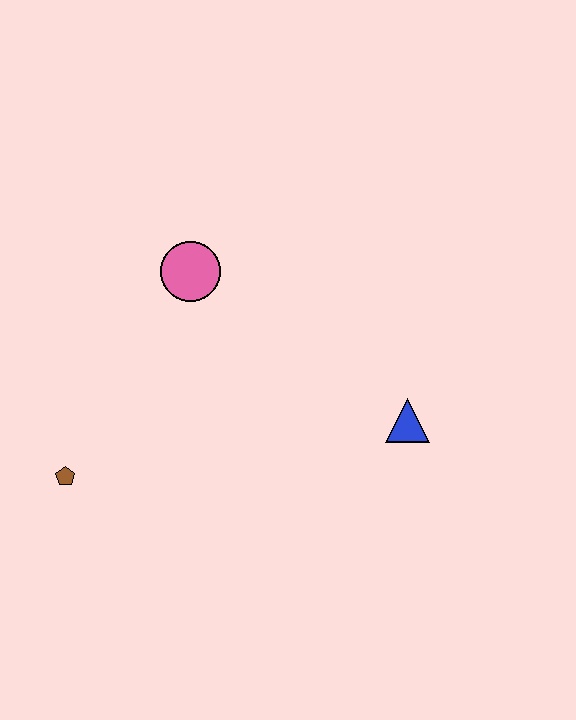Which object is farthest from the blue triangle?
The brown pentagon is farthest from the blue triangle.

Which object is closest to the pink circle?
The brown pentagon is closest to the pink circle.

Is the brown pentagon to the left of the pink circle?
Yes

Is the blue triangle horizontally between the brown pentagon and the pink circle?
No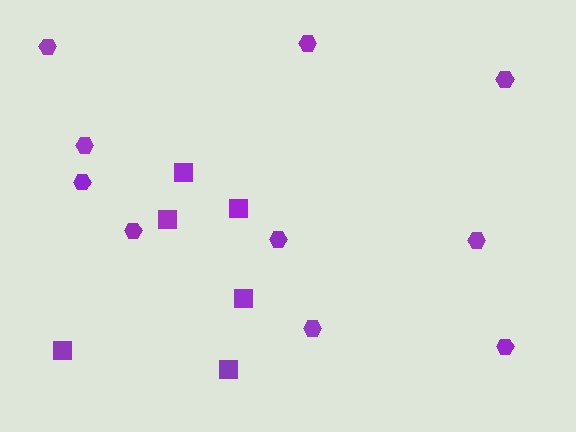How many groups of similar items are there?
There are 2 groups: one group of hexagons (10) and one group of squares (6).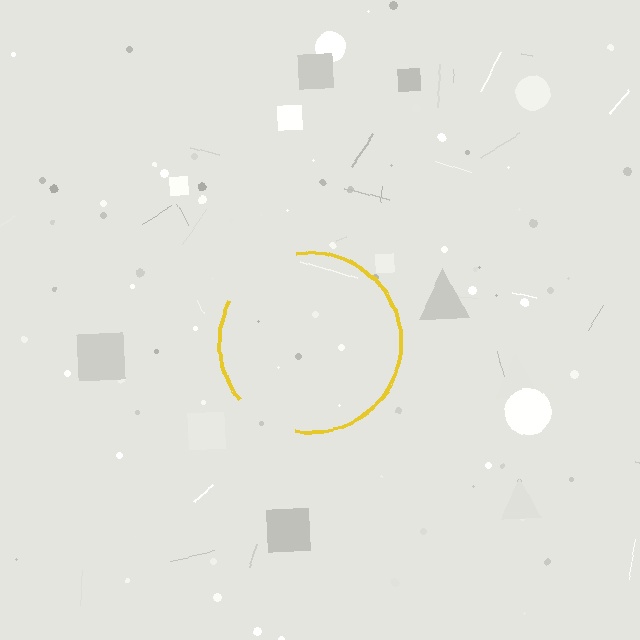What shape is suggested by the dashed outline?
The dashed outline suggests a circle.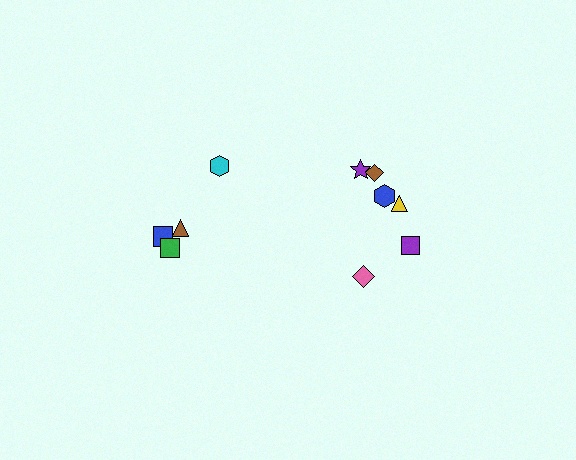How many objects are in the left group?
There are 4 objects.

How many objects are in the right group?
There are 6 objects.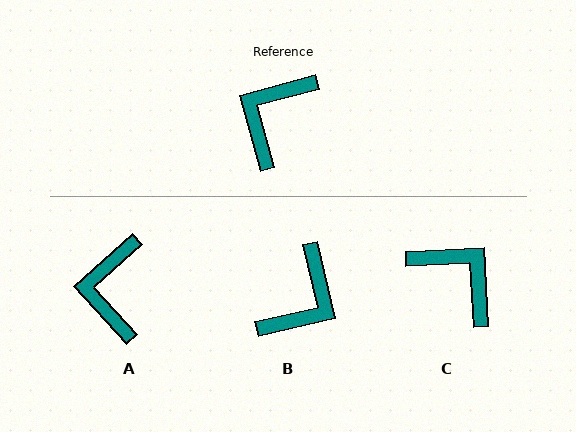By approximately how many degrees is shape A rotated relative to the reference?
Approximately 27 degrees counter-clockwise.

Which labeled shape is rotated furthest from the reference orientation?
B, about 178 degrees away.